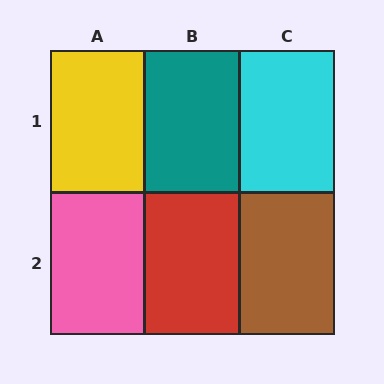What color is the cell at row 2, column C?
Brown.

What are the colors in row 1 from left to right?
Yellow, teal, cyan.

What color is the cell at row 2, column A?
Pink.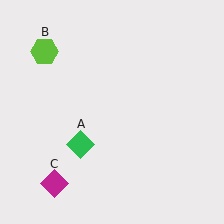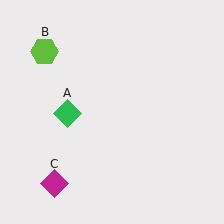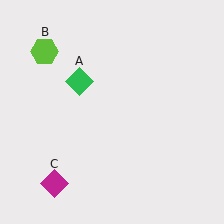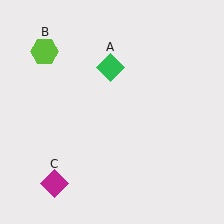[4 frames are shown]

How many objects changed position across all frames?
1 object changed position: green diamond (object A).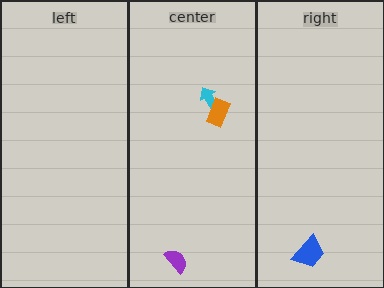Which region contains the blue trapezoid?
The right region.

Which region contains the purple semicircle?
The center region.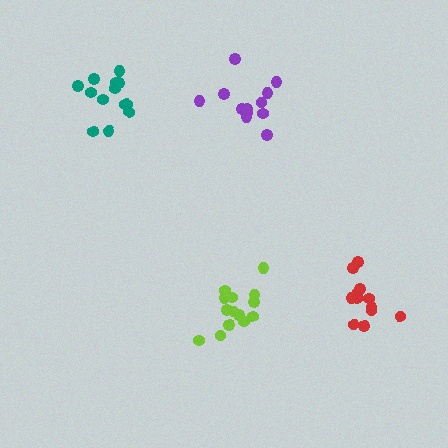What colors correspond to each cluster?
The clusters are colored: purple, lime, red, teal.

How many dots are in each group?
Group 1: 12 dots, Group 2: 14 dots, Group 3: 12 dots, Group 4: 13 dots (51 total).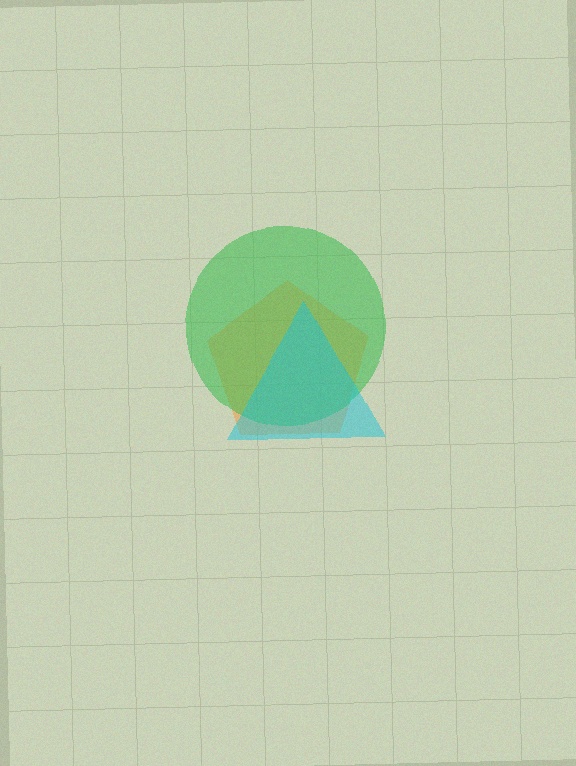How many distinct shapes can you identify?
There are 3 distinct shapes: an orange pentagon, a green circle, a cyan triangle.